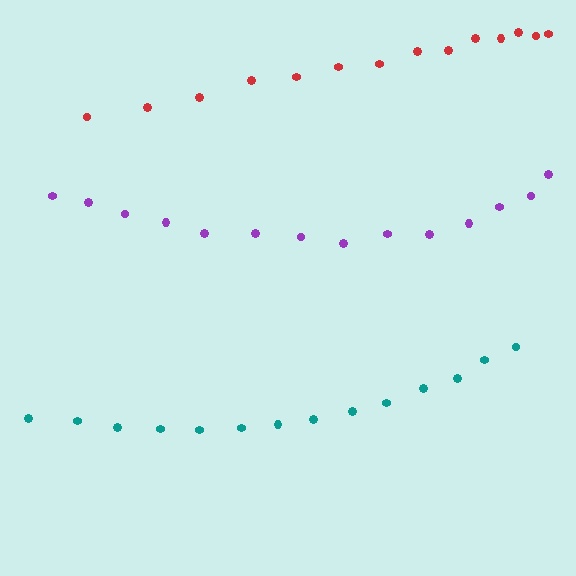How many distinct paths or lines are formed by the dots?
There are 3 distinct paths.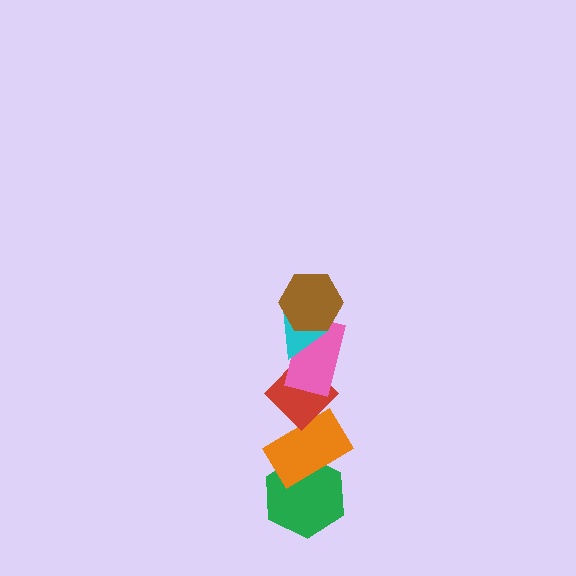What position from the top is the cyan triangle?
The cyan triangle is 2nd from the top.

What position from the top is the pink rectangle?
The pink rectangle is 3rd from the top.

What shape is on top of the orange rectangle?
The red diamond is on top of the orange rectangle.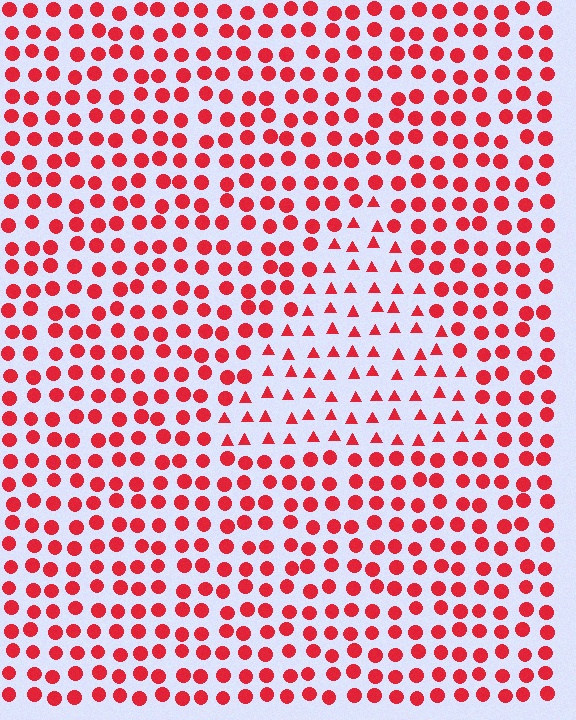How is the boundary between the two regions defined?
The boundary is defined by a change in element shape: triangles inside vs. circles outside. All elements share the same color and spacing.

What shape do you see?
I see a triangle.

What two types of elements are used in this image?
The image uses triangles inside the triangle region and circles outside it.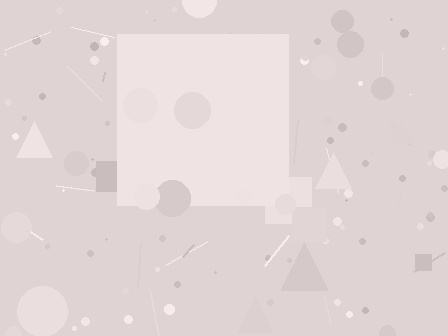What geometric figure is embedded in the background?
A square is embedded in the background.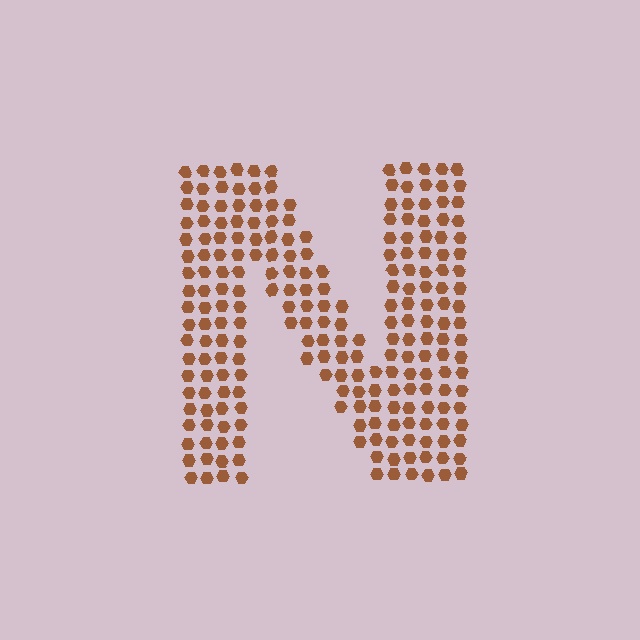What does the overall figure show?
The overall figure shows the letter N.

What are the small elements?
The small elements are hexagons.